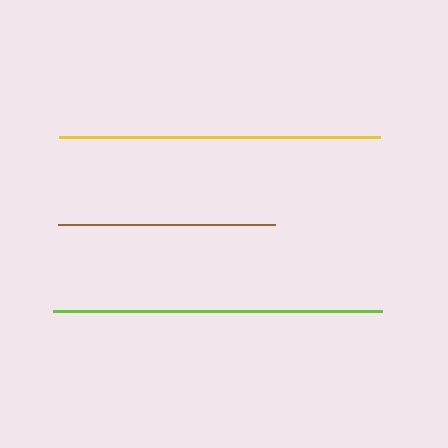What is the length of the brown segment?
The brown segment is approximately 216 pixels long.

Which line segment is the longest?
The lime line is the longest at approximately 330 pixels.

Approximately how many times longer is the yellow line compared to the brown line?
The yellow line is approximately 1.5 times the length of the brown line.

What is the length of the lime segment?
The lime segment is approximately 330 pixels long.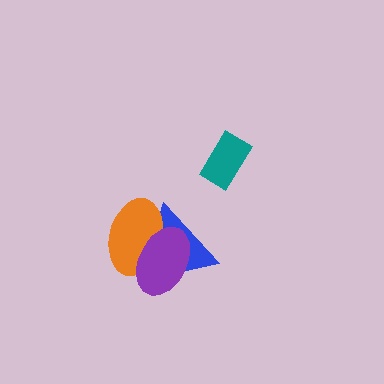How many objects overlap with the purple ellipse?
2 objects overlap with the purple ellipse.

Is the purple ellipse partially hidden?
No, no other shape covers it.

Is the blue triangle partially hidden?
Yes, it is partially covered by another shape.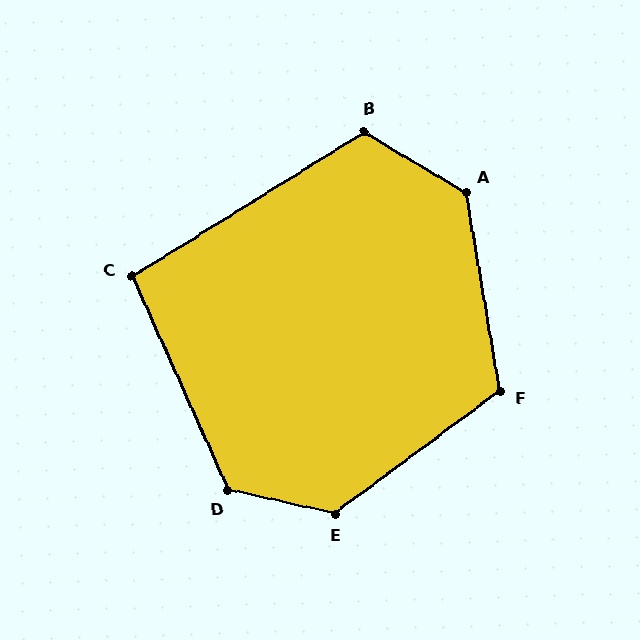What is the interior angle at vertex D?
Approximately 126 degrees (obtuse).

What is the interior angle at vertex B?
Approximately 117 degrees (obtuse).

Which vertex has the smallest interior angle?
C, at approximately 98 degrees.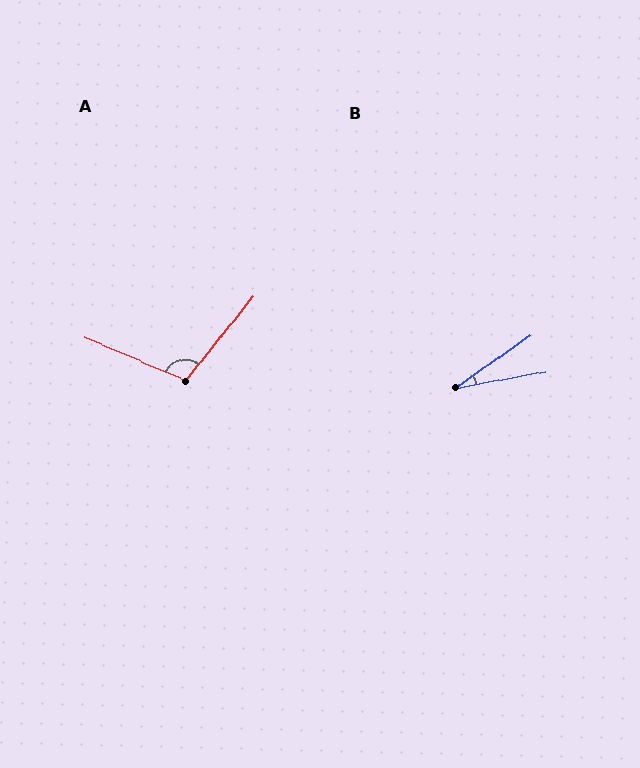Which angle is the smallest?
B, at approximately 25 degrees.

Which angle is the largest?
A, at approximately 106 degrees.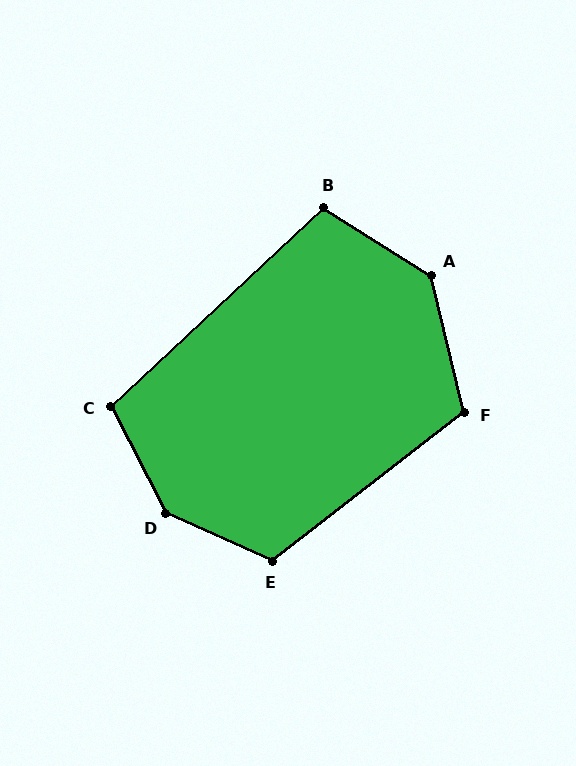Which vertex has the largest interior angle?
D, at approximately 141 degrees.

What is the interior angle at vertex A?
Approximately 136 degrees (obtuse).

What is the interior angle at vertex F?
Approximately 114 degrees (obtuse).